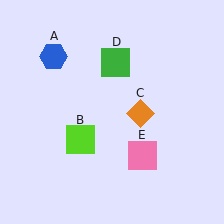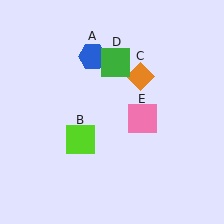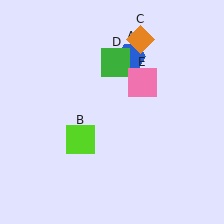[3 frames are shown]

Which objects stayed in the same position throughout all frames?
Lime square (object B) and green square (object D) remained stationary.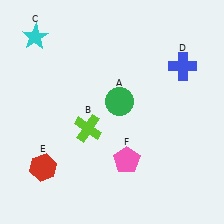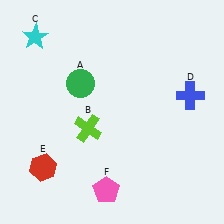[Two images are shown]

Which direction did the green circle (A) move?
The green circle (A) moved left.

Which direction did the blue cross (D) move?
The blue cross (D) moved down.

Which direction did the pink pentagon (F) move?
The pink pentagon (F) moved down.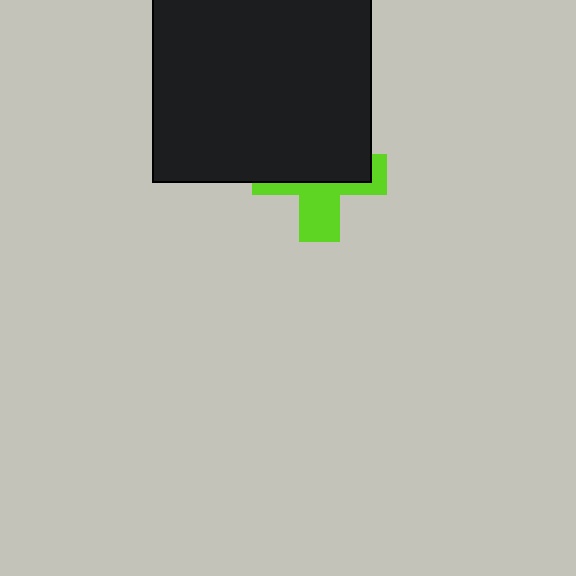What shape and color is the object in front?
The object in front is a black square.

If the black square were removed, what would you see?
You would see the complete lime cross.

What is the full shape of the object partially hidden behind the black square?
The partially hidden object is a lime cross.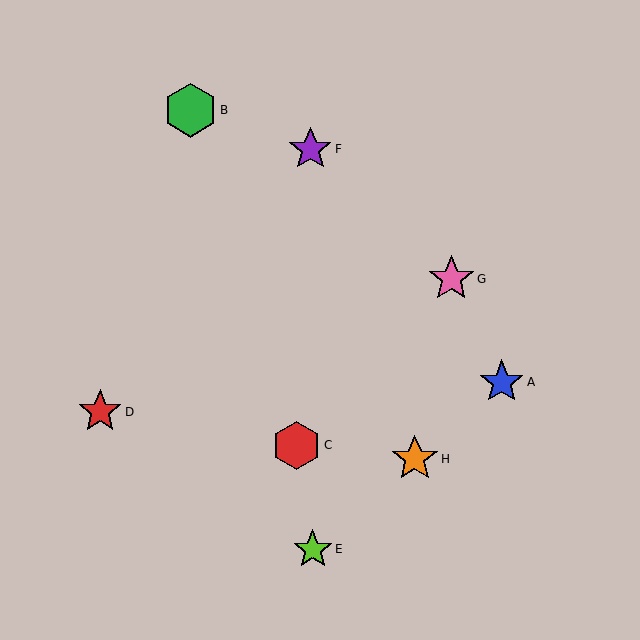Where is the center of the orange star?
The center of the orange star is at (415, 459).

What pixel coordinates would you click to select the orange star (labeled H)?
Click at (415, 459) to select the orange star H.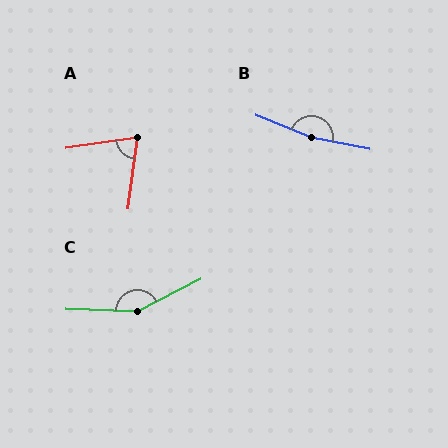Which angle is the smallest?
A, at approximately 74 degrees.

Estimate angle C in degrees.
Approximately 150 degrees.